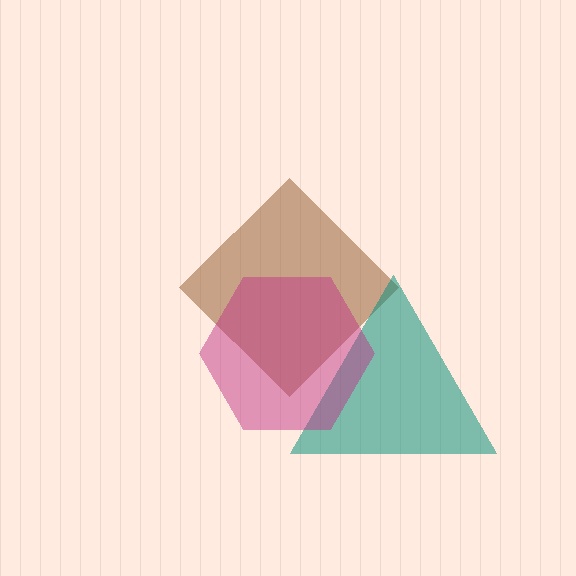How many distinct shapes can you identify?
There are 3 distinct shapes: a brown diamond, a teal triangle, a magenta hexagon.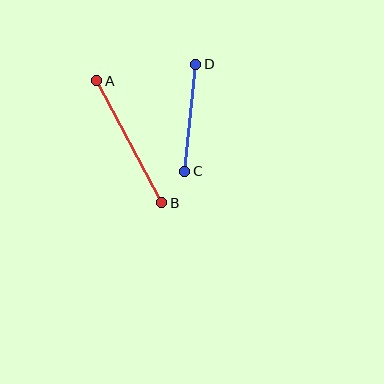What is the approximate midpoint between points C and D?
The midpoint is at approximately (190, 118) pixels.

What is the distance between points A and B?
The distance is approximately 138 pixels.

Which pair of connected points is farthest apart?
Points A and B are farthest apart.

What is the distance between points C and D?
The distance is approximately 107 pixels.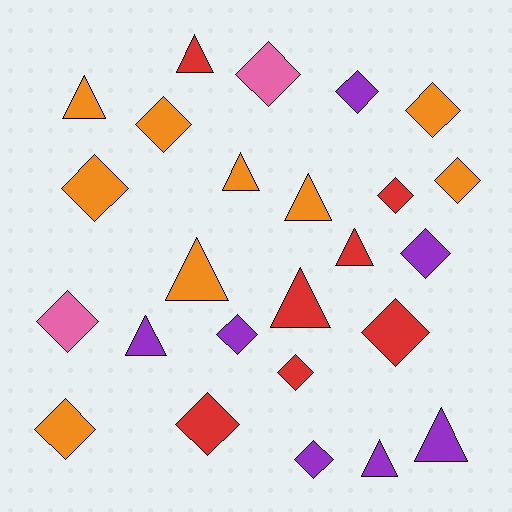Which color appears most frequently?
Orange, with 9 objects.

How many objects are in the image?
There are 25 objects.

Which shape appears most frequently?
Diamond, with 15 objects.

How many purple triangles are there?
There are 3 purple triangles.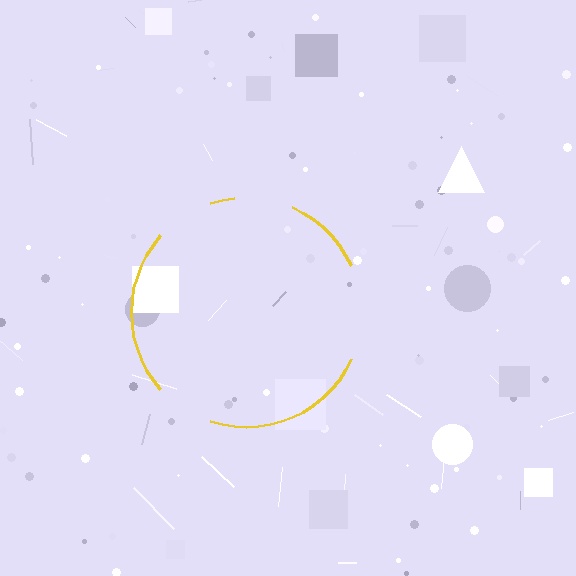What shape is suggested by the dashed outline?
The dashed outline suggests a circle.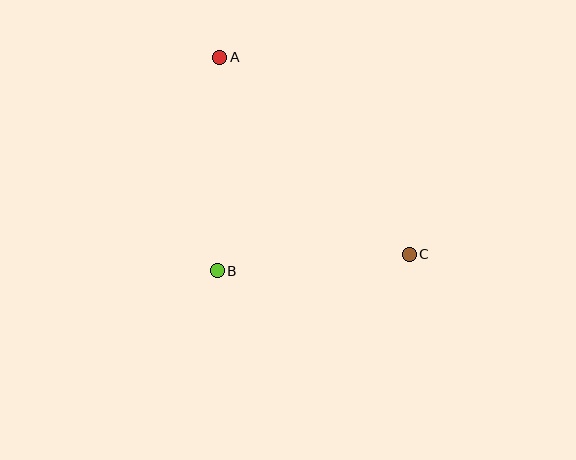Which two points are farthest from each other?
Points A and C are farthest from each other.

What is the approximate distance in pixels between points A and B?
The distance between A and B is approximately 214 pixels.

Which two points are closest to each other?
Points B and C are closest to each other.